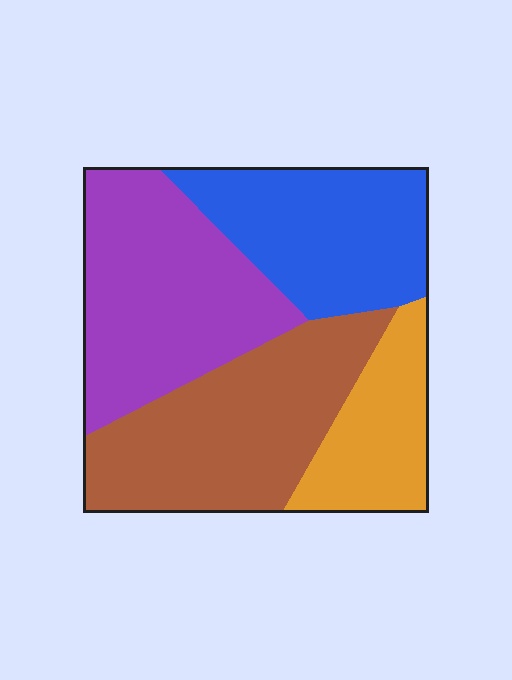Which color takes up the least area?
Orange, at roughly 15%.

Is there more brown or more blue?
Brown.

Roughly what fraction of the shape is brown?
Brown takes up about one third (1/3) of the shape.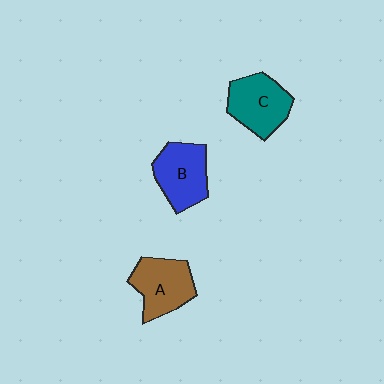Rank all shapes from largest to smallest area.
From largest to smallest: C (teal), B (blue), A (brown).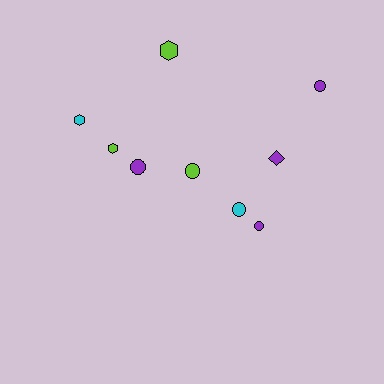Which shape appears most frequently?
Circle, with 5 objects.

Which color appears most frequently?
Purple, with 4 objects.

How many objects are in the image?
There are 9 objects.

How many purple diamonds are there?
There is 1 purple diamond.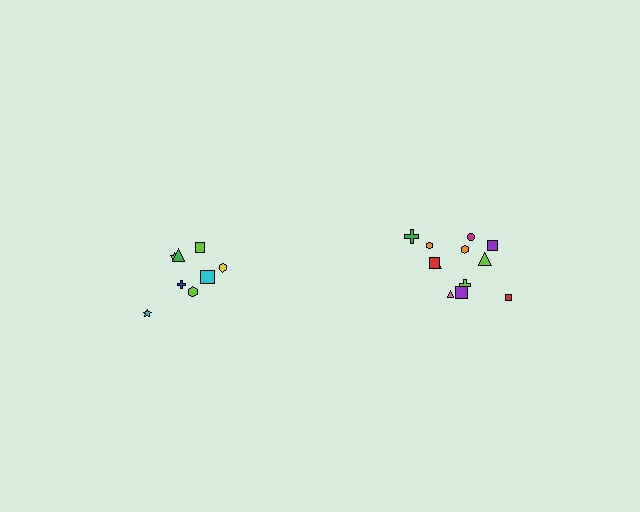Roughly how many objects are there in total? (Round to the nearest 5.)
Roughly 20 objects in total.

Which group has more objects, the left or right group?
The right group.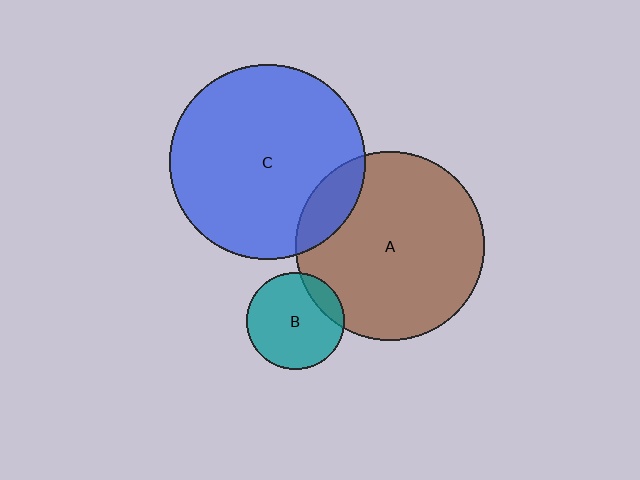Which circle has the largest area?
Circle C (blue).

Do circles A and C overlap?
Yes.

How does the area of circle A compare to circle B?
Approximately 3.7 times.